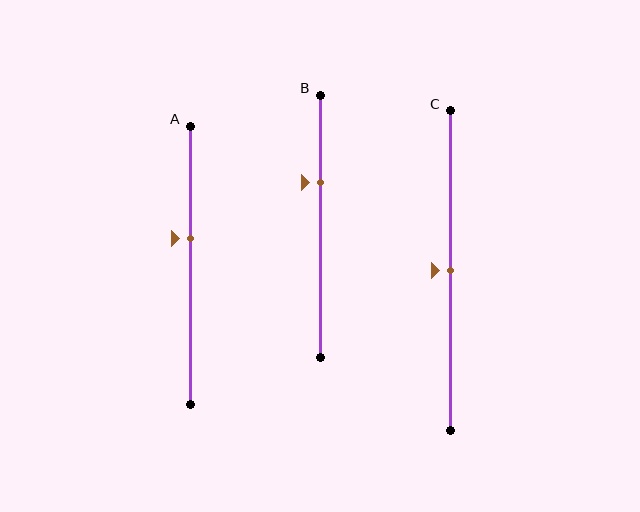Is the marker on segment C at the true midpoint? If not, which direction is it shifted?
Yes, the marker on segment C is at the true midpoint.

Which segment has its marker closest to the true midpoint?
Segment C has its marker closest to the true midpoint.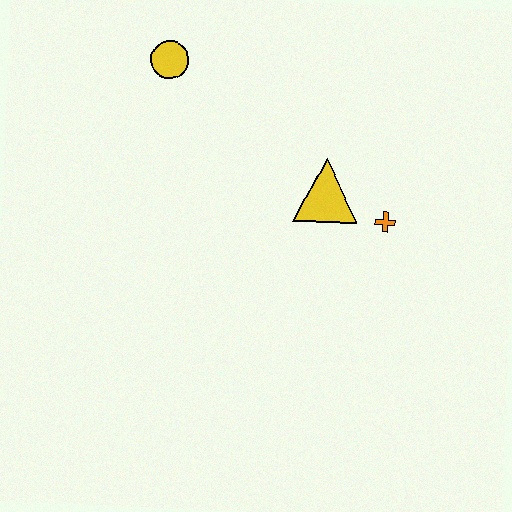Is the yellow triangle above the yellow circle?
No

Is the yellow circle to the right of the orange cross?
No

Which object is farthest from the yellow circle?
The orange cross is farthest from the yellow circle.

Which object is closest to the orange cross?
The yellow triangle is closest to the orange cross.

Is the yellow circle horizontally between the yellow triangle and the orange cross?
No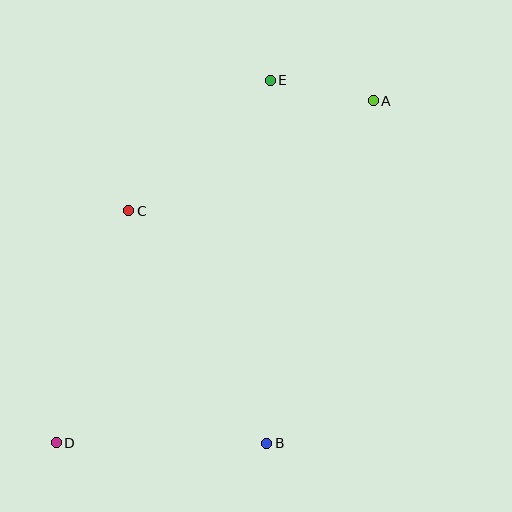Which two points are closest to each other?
Points A and E are closest to each other.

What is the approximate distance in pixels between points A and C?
The distance between A and C is approximately 268 pixels.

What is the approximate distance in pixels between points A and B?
The distance between A and B is approximately 359 pixels.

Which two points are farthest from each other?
Points A and D are farthest from each other.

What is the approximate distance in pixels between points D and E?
The distance between D and E is approximately 421 pixels.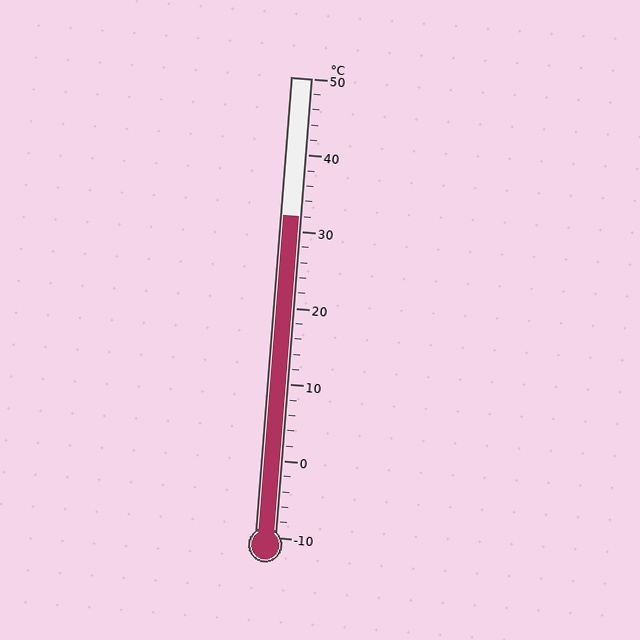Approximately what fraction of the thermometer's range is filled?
The thermometer is filled to approximately 70% of its range.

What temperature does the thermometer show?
The thermometer shows approximately 32°C.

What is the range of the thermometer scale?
The thermometer scale ranges from -10°C to 50°C.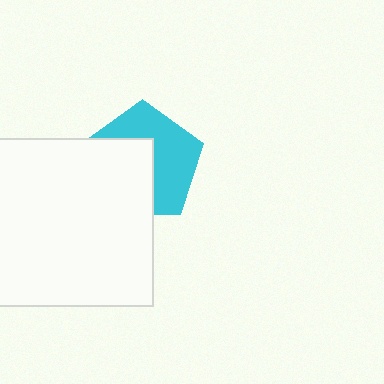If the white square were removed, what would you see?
You would see the complete cyan pentagon.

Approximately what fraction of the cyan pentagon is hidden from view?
Roughly 48% of the cyan pentagon is hidden behind the white square.